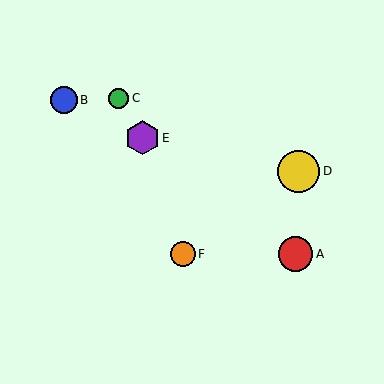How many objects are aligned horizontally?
2 objects (A, F) are aligned horizontally.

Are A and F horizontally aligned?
Yes, both are at y≈254.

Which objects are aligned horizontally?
Objects A, F are aligned horizontally.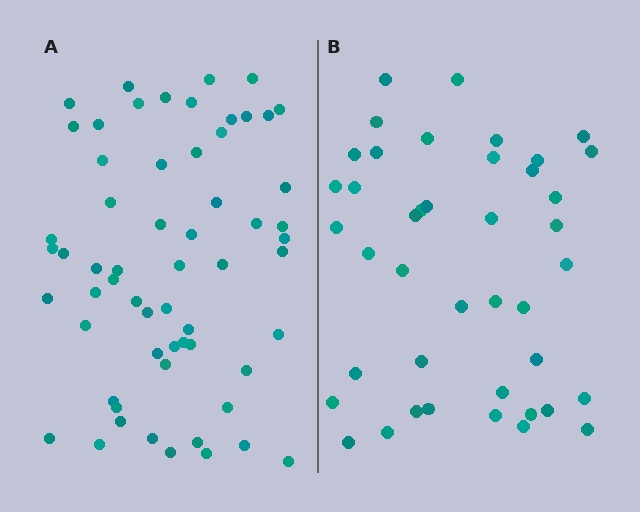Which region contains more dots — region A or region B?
Region A (the left region) has more dots.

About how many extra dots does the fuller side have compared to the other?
Region A has approximately 20 more dots than region B.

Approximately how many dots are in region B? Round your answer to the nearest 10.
About 40 dots. (The exact count is 42, which rounds to 40.)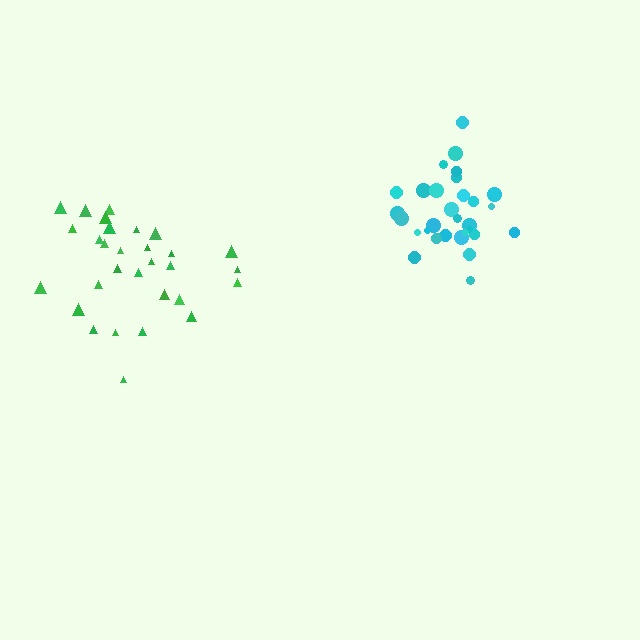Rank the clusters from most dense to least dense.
cyan, green.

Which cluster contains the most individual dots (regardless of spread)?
Cyan (32).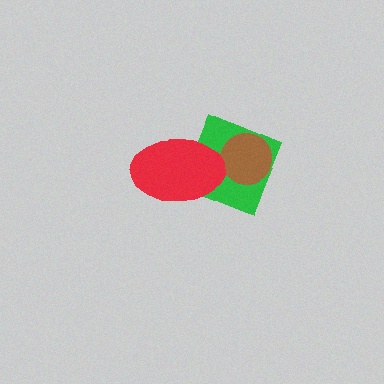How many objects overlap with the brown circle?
1 object overlaps with the brown circle.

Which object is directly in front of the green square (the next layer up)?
The brown circle is directly in front of the green square.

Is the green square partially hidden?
Yes, it is partially covered by another shape.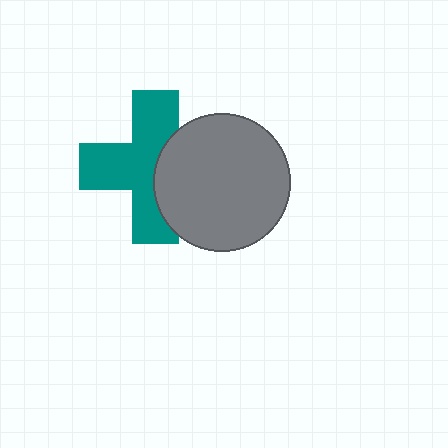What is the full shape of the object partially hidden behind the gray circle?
The partially hidden object is a teal cross.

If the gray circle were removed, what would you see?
You would see the complete teal cross.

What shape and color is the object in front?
The object in front is a gray circle.